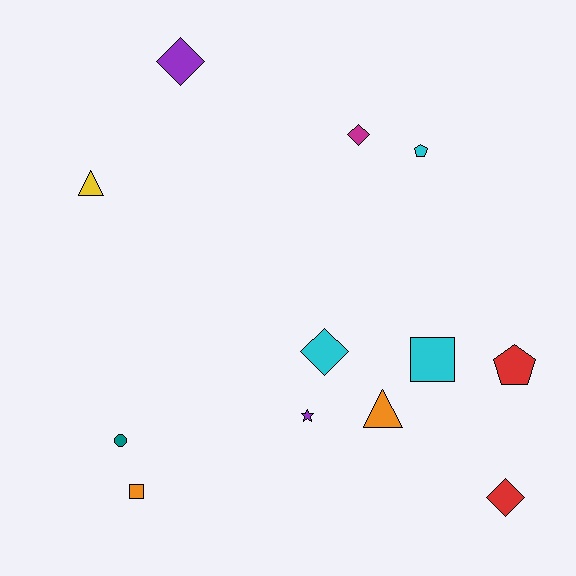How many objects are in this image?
There are 12 objects.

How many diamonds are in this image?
There are 4 diamonds.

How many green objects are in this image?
There are no green objects.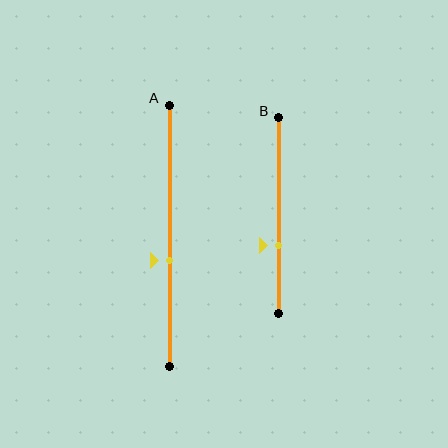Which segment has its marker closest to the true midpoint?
Segment A has its marker closest to the true midpoint.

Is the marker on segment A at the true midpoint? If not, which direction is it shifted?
No, the marker on segment A is shifted downward by about 10% of the segment length.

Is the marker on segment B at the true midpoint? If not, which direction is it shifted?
No, the marker on segment B is shifted downward by about 15% of the segment length.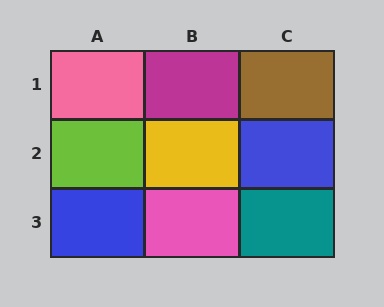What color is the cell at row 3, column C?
Teal.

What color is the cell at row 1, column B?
Magenta.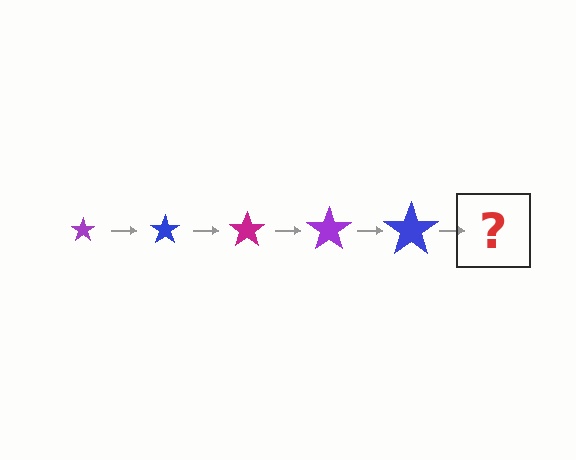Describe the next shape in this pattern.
It should be a magenta star, larger than the previous one.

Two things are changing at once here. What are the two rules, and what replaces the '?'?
The two rules are that the star grows larger each step and the color cycles through purple, blue, and magenta. The '?' should be a magenta star, larger than the previous one.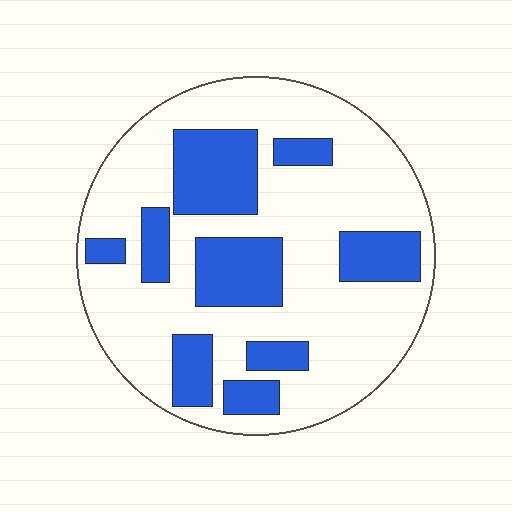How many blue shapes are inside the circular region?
9.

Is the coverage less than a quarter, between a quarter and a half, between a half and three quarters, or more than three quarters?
Between a quarter and a half.